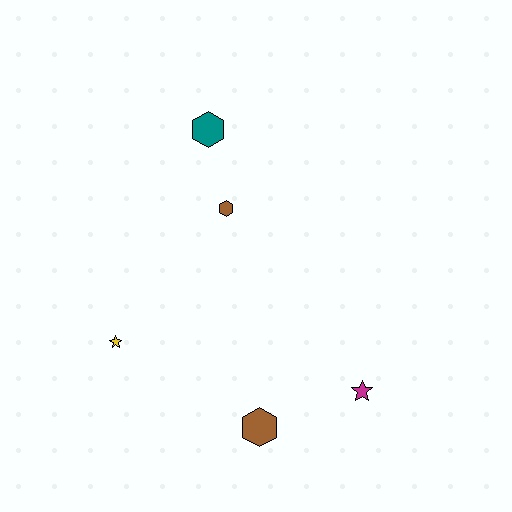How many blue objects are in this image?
There are no blue objects.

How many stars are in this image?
There are 2 stars.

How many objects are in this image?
There are 5 objects.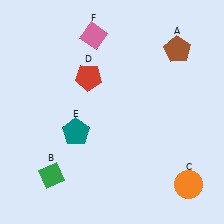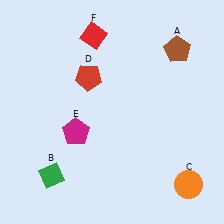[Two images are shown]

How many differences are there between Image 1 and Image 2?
There are 2 differences between the two images.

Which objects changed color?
E changed from teal to magenta. F changed from pink to red.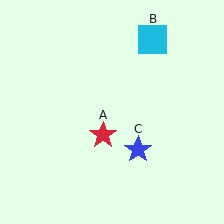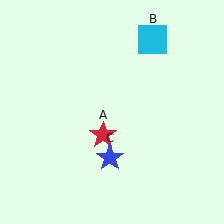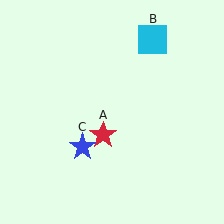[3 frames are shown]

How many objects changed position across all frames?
1 object changed position: blue star (object C).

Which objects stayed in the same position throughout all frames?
Red star (object A) and cyan square (object B) remained stationary.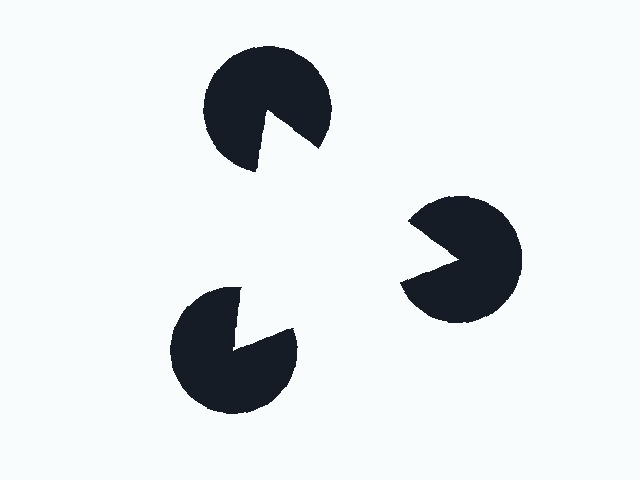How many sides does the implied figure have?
3 sides.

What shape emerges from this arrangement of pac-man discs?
An illusory triangle — its edges are inferred from the aligned wedge cuts in the pac-man discs, not physically drawn.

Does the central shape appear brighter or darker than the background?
It typically appears slightly brighter than the background, even though no actual brightness change is drawn.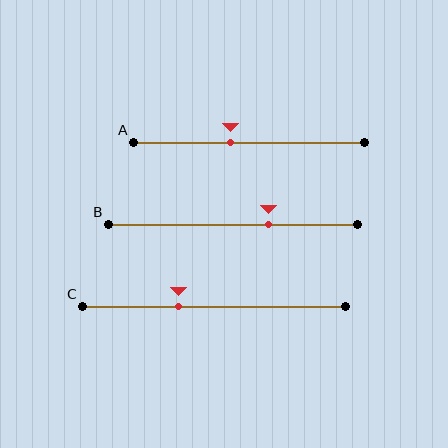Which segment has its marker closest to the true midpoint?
Segment A has its marker closest to the true midpoint.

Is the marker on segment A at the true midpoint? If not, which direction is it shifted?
No, the marker on segment A is shifted to the left by about 8% of the segment length.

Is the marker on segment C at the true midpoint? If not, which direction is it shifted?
No, the marker on segment C is shifted to the left by about 13% of the segment length.